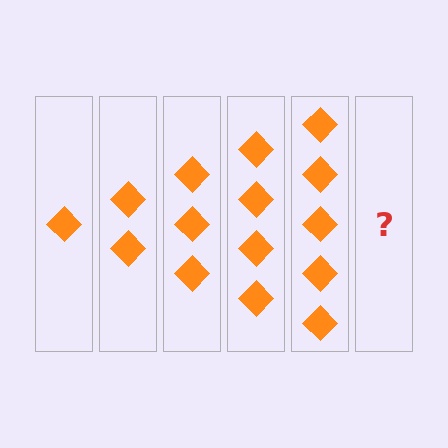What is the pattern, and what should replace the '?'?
The pattern is that each step adds one more diamond. The '?' should be 6 diamonds.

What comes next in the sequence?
The next element should be 6 diamonds.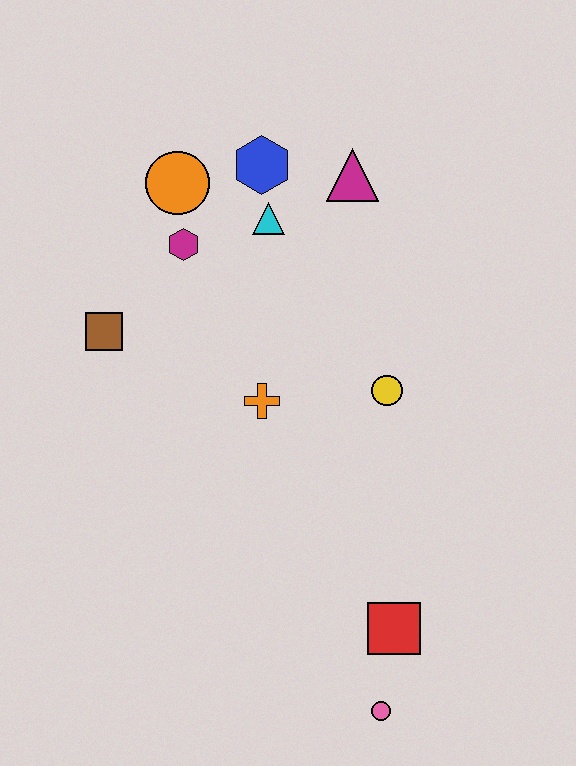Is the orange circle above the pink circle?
Yes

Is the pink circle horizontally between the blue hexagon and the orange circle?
No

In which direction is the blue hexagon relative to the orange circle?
The blue hexagon is to the right of the orange circle.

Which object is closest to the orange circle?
The magenta hexagon is closest to the orange circle.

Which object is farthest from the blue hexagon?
The pink circle is farthest from the blue hexagon.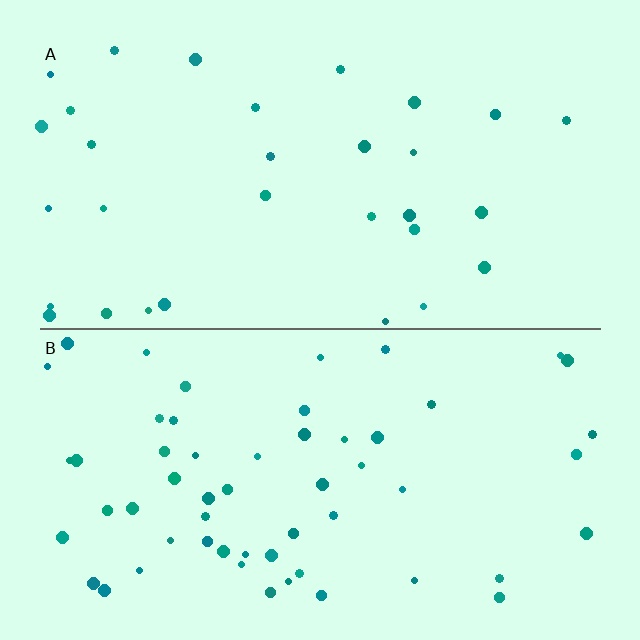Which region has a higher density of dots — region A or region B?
B (the bottom).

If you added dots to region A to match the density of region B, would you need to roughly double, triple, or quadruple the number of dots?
Approximately double.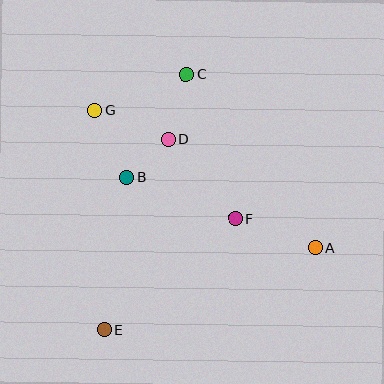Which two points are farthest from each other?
Points C and E are farthest from each other.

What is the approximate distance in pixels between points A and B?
The distance between A and B is approximately 201 pixels.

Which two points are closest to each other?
Points B and D are closest to each other.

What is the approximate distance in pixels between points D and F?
The distance between D and F is approximately 104 pixels.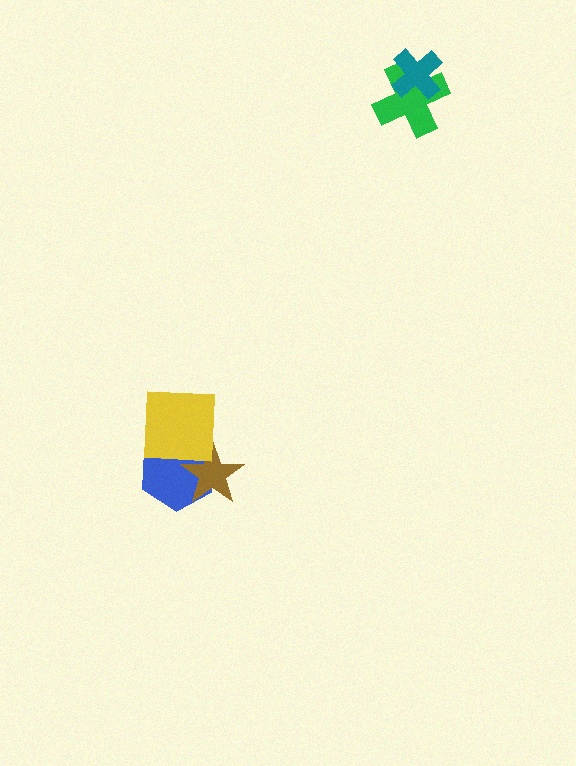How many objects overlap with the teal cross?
1 object overlaps with the teal cross.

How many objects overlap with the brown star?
2 objects overlap with the brown star.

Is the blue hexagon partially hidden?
Yes, it is partially covered by another shape.